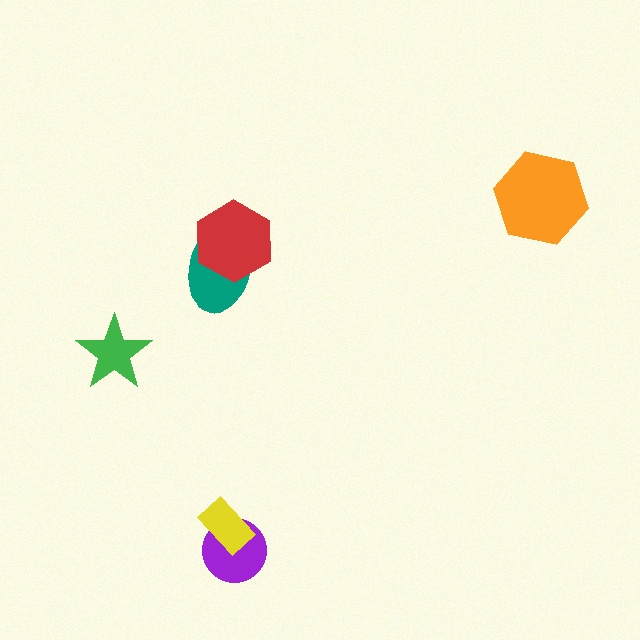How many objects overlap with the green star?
0 objects overlap with the green star.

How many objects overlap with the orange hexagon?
0 objects overlap with the orange hexagon.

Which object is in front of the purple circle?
The yellow rectangle is in front of the purple circle.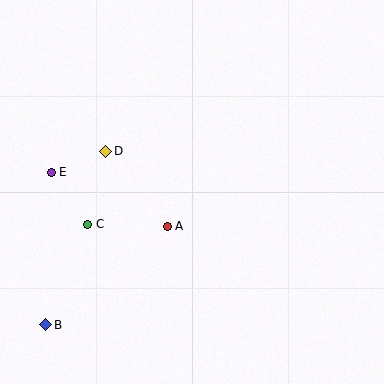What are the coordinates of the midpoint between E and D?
The midpoint between E and D is at (79, 162).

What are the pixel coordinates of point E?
Point E is at (51, 172).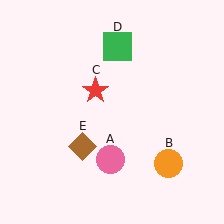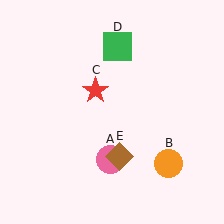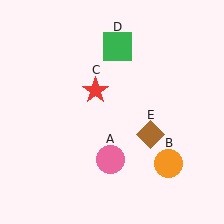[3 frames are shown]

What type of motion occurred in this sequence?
The brown diamond (object E) rotated counterclockwise around the center of the scene.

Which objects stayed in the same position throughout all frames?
Pink circle (object A) and orange circle (object B) and red star (object C) and green square (object D) remained stationary.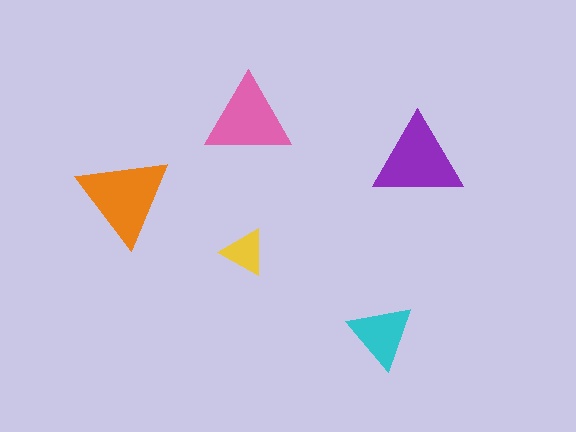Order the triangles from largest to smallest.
the orange one, the purple one, the pink one, the cyan one, the yellow one.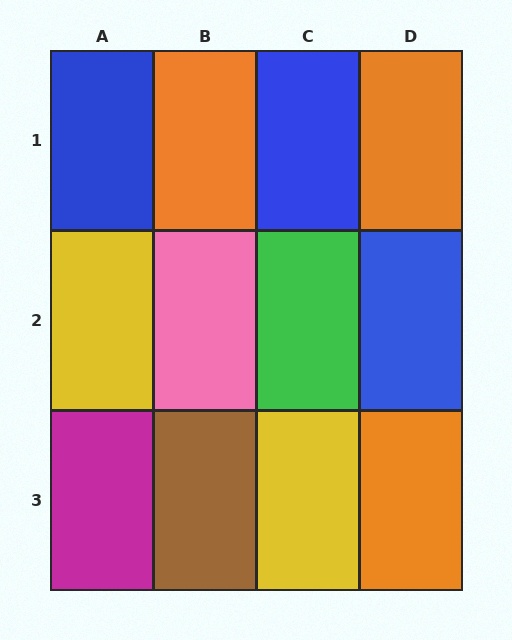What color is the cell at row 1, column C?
Blue.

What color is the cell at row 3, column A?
Magenta.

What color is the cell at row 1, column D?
Orange.